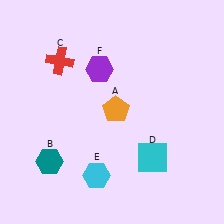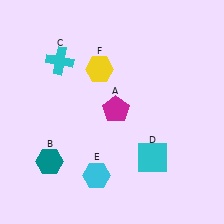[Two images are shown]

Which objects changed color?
A changed from orange to magenta. C changed from red to cyan. F changed from purple to yellow.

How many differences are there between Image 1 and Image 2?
There are 3 differences between the two images.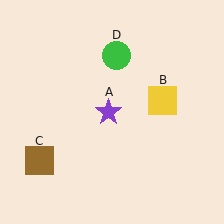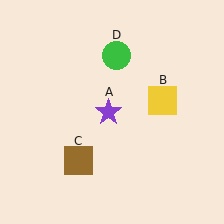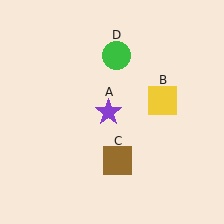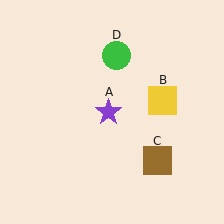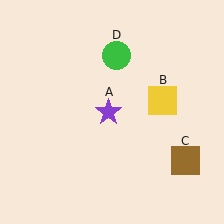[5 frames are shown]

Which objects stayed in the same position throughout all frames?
Purple star (object A) and yellow square (object B) and green circle (object D) remained stationary.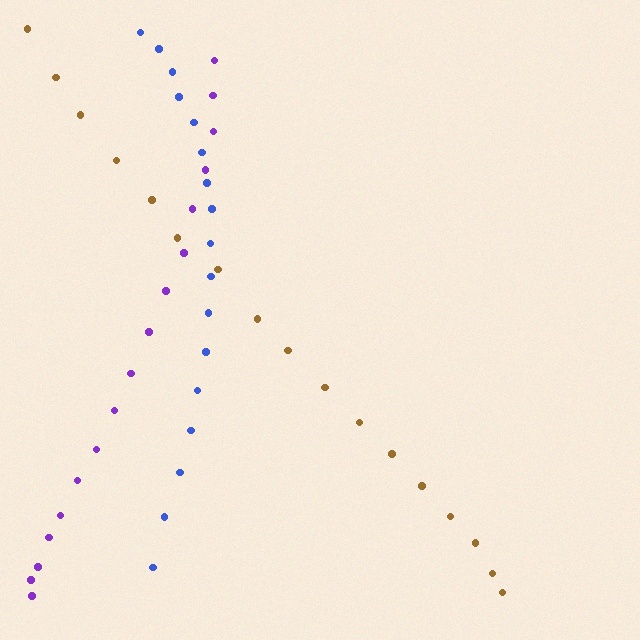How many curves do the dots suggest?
There are 3 distinct paths.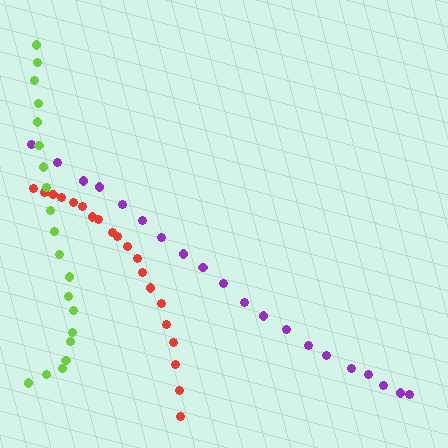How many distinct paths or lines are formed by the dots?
There are 3 distinct paths.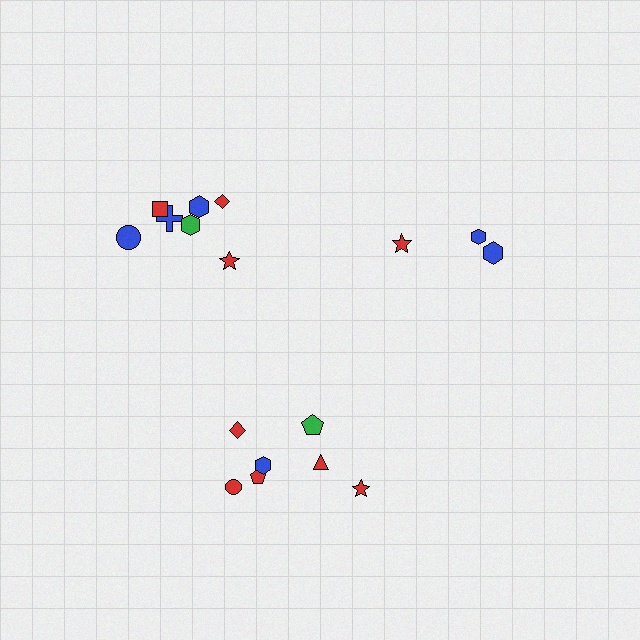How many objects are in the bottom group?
There are 7 objects.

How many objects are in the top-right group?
There are 3 objects.